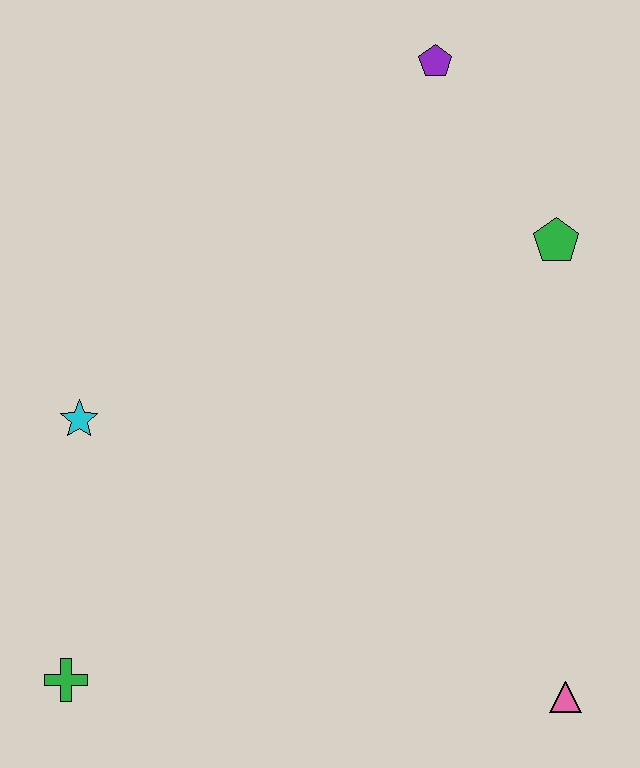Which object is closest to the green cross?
The cyan star is closest to the green cross.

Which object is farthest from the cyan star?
The pink triangle is farthest from the cyan star.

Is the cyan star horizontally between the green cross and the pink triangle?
Yes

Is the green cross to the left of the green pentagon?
Yes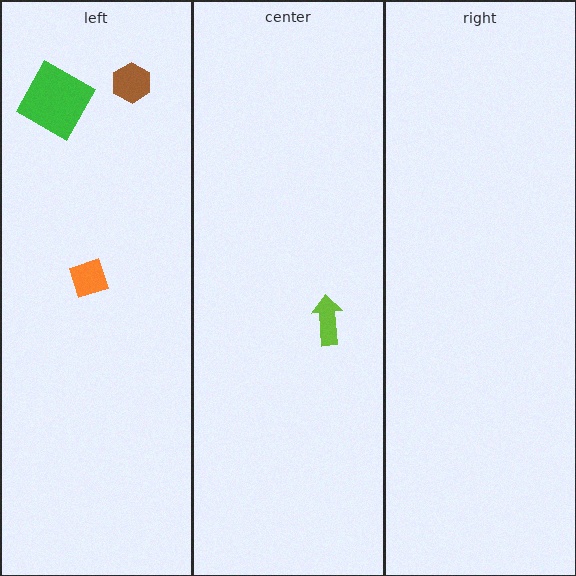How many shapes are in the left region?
3.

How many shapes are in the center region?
1.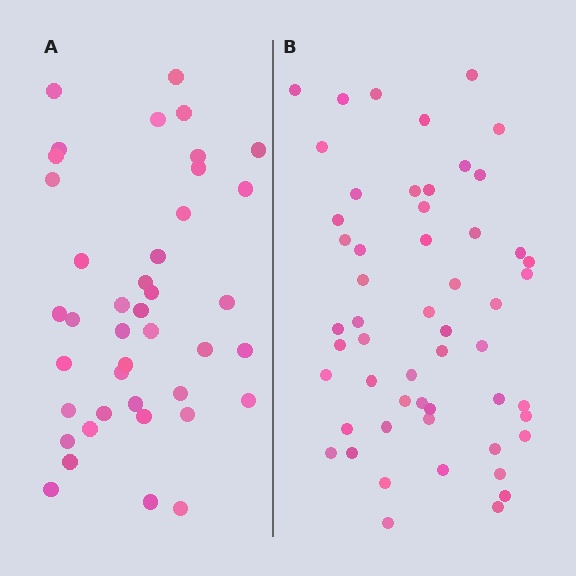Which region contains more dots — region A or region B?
Region B (the right region) has more dots.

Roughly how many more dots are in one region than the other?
Region B has approximately 15 more dots than region A.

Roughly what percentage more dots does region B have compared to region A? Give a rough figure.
About 30% more.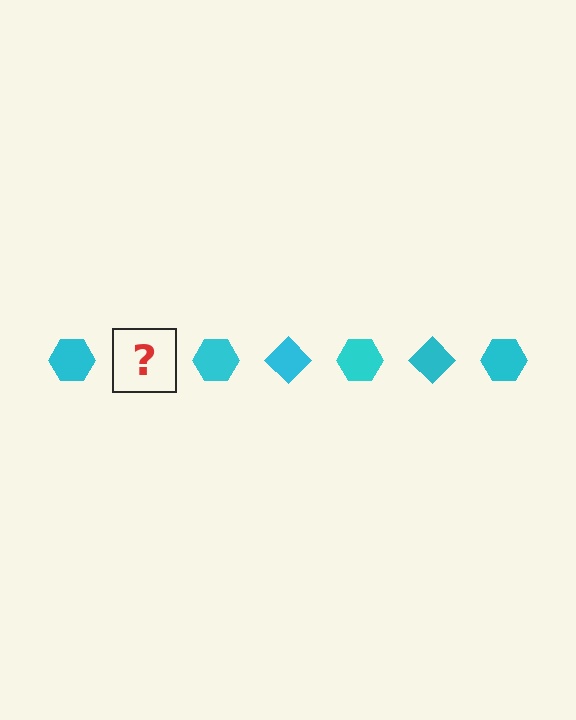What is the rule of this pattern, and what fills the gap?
The rule is that the pattern cycles through hexagon, diamond shapes in cyan. The gap should be filled with a cyan diamond.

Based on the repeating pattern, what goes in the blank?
The blank should be a cyan diamond.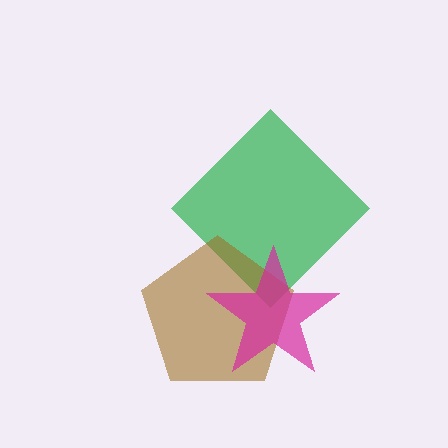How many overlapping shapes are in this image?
There are 3 overlapping shapes in the image.